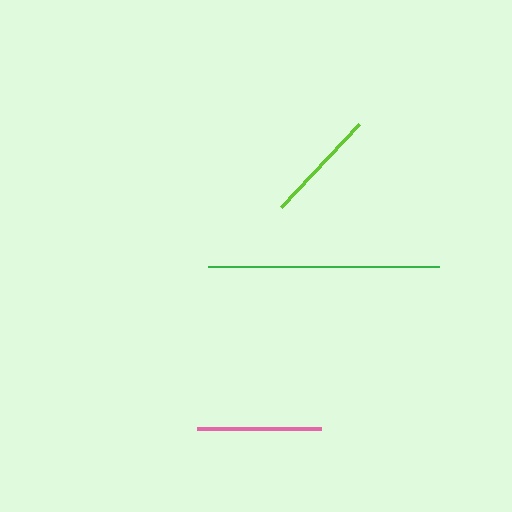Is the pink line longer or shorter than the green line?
The green line is longer than the pink line.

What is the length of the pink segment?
The pink segment is approximately 124 pixels long.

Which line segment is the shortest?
The lime line is the shortest at approximately 114 pixels.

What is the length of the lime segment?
The lime segment is approximately 114 pixels long.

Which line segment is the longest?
The green line is the longest at approximately 230 pixels.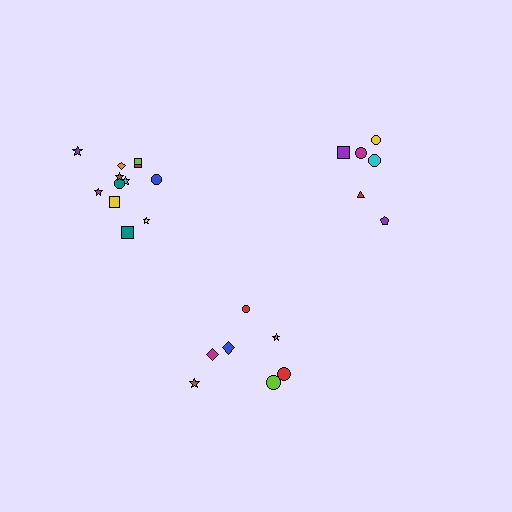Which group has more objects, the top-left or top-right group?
The top-left group.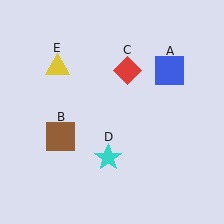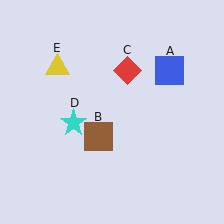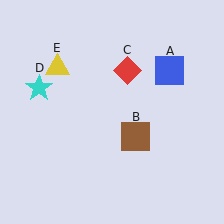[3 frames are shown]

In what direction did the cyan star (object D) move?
The cyan star (object D) moved up and to the left.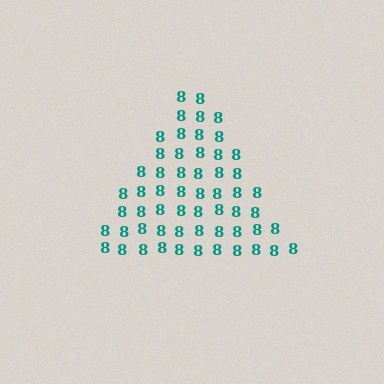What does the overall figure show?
The overall figure shows a triangle.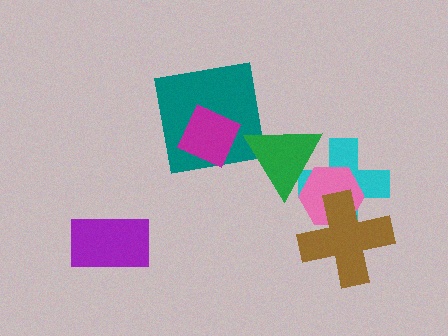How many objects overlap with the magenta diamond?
1 object overlaps with the magenta diamond.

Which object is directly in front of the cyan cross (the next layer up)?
The pink hexagon is directly in front of the cyan cross.